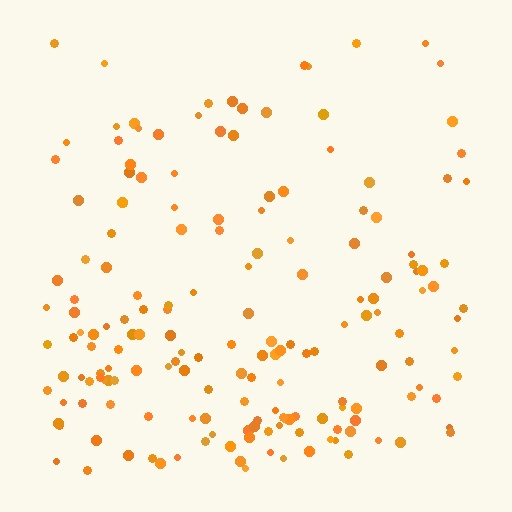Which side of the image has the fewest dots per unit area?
The top.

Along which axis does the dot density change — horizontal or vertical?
Vertical.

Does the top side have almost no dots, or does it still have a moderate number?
Still a moderate number, just noticeably fewer than the bottom.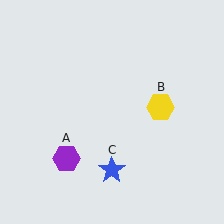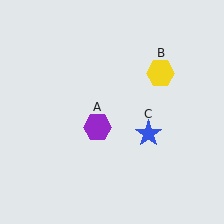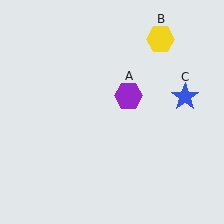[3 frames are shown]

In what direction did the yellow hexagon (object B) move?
The yellow hexagon (object B) moved up.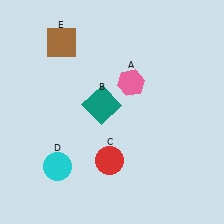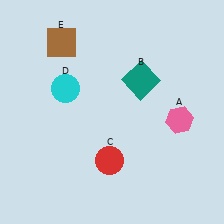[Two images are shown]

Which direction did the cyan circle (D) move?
The cyan circle (D) moved up.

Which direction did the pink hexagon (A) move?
The pink hexagon (A) moved right.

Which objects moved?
The objects that moved are: the pink hexagon (A), the teal square (B), the cyan circle (D).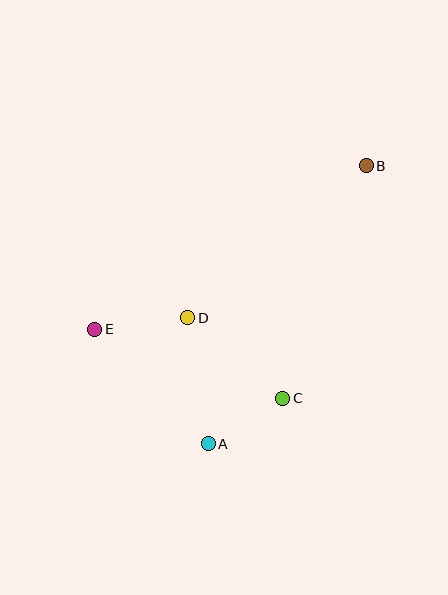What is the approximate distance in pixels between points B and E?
The distance between B and E is approximately 317 pixels.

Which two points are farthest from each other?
Points A and B are farthest from each other.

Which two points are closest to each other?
Points A and C are closest to each other.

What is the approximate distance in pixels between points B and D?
The distance between B and D is approximately 234 pixels.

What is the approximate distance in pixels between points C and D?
The distance between C and D is approximately 125 pixels.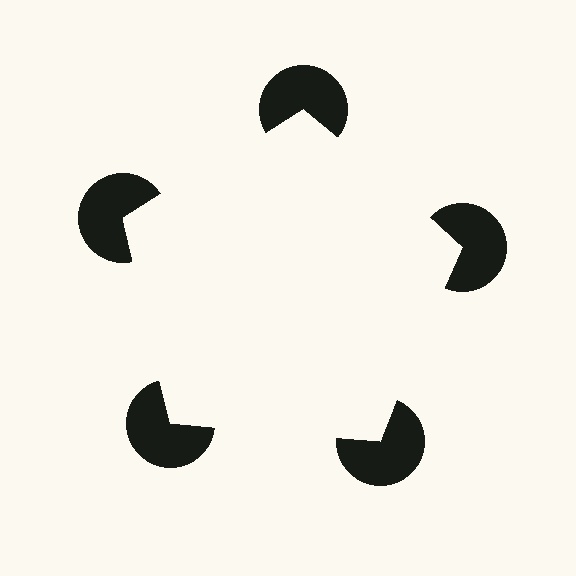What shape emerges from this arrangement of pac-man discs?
An illusory pentagon — its edges are inferred from the aligned wedge cuts in the pac-man discs, not physically drawn.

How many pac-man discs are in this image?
There are 5 — one at each vertex of the illusory pentagon.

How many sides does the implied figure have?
5 sides.